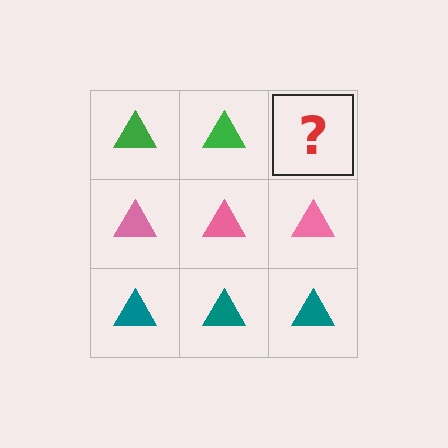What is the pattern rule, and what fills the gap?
The rule is that each row has a consistent color. The gap should be filled with a green triangle.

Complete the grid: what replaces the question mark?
The question mark should be replaced with a green triangle.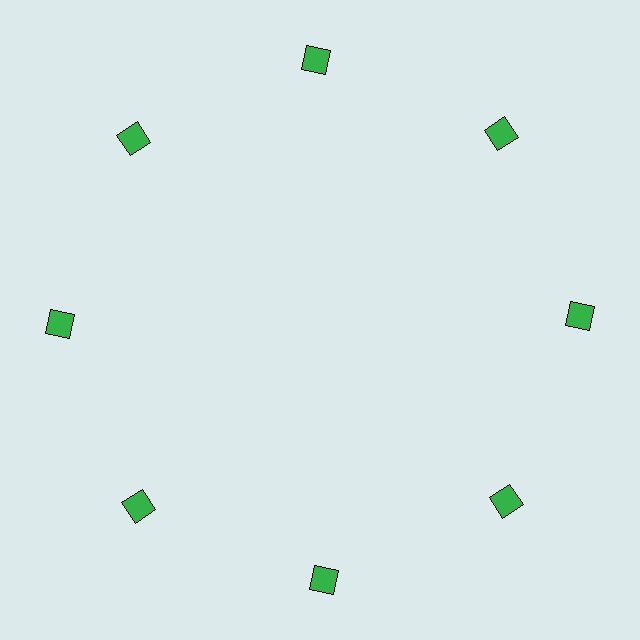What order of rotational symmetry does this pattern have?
This pattern has 8-fold rotational symmetry.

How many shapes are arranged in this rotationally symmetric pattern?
There are 8 shapes, arranged in 8 groups of 1.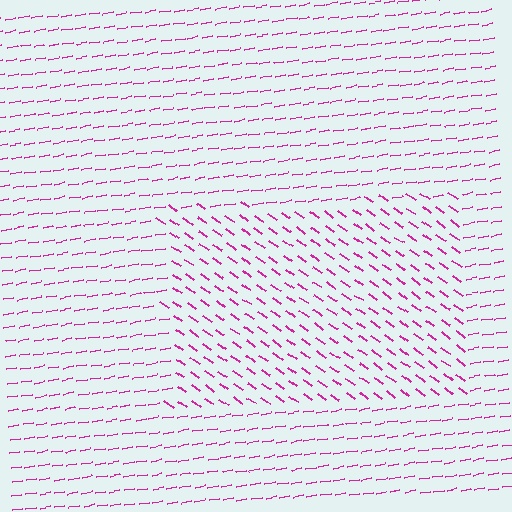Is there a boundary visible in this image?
Yes, there is a texture boundary formed by a change in line orientation.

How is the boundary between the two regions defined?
The boundary is defined purely by a change in line orientation (approximately 45 degrees difference). All lines are the same color and thickness.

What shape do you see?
I see a rectangle.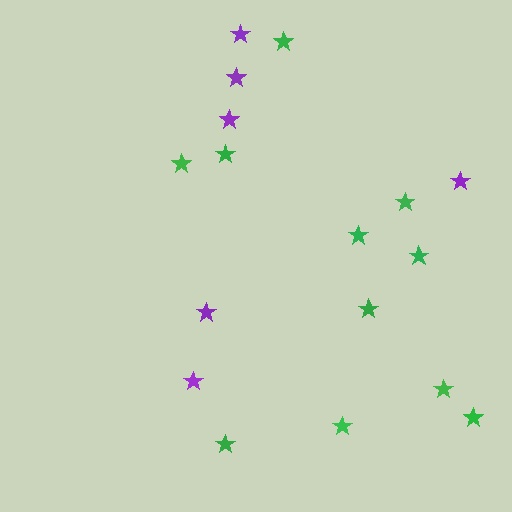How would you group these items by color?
There are 2 groups: one group of purple stars (6) and one group of green stars (11).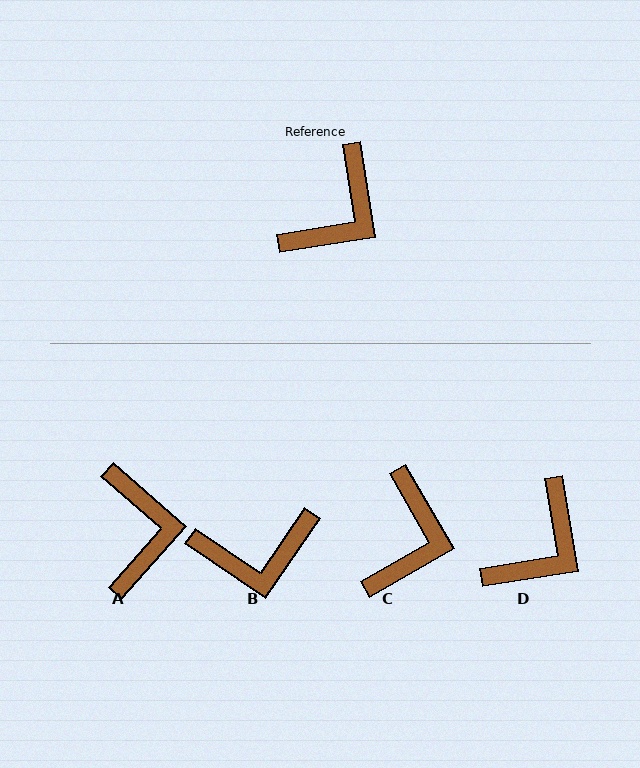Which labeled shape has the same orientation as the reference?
D.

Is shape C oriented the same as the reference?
No, it is off by about 21 degrees.